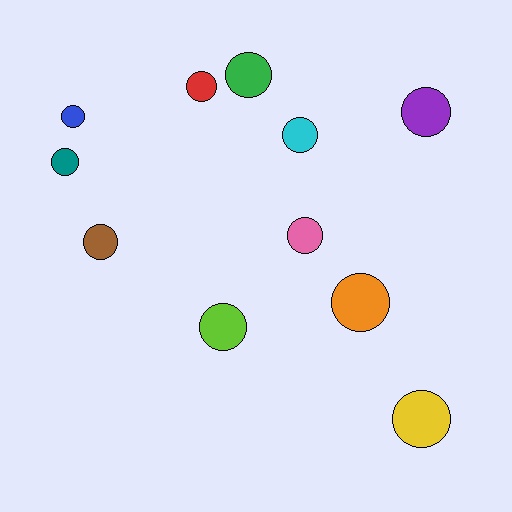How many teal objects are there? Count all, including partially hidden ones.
There is 1 teal object.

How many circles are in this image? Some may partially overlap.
There are 11 circles.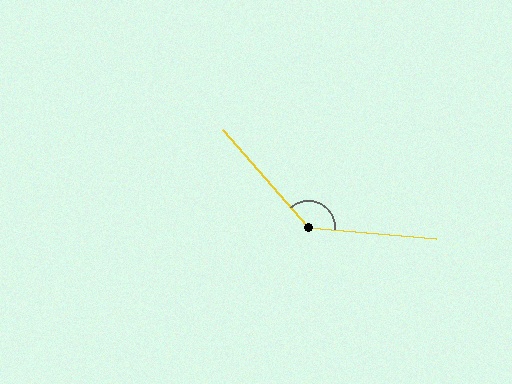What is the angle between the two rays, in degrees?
Approximately 136 degrees.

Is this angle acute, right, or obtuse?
It is obtuse.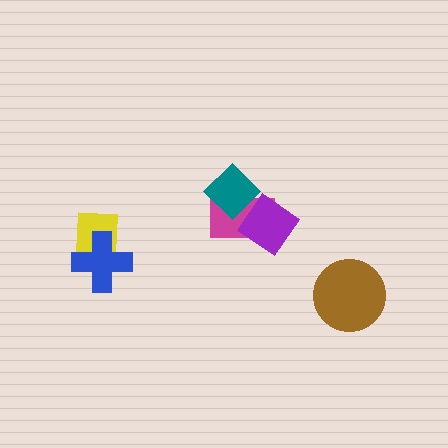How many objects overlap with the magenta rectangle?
2 objects overlap with the magenta rectangle.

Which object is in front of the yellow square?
The blue cross is in front of the yellow square.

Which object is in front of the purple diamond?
The teal diamond is in front of the purple diamond.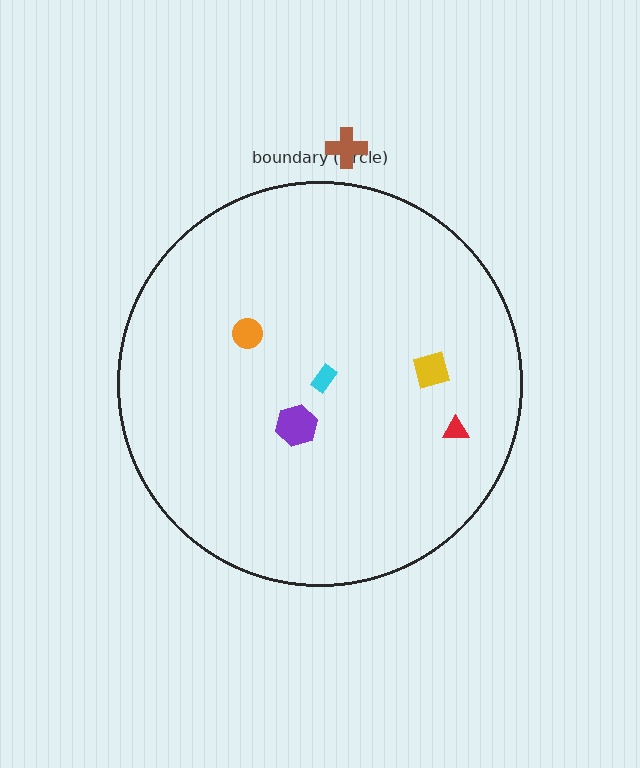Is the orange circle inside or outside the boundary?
Inside.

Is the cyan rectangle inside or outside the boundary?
Inside.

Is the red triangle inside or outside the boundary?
Inside.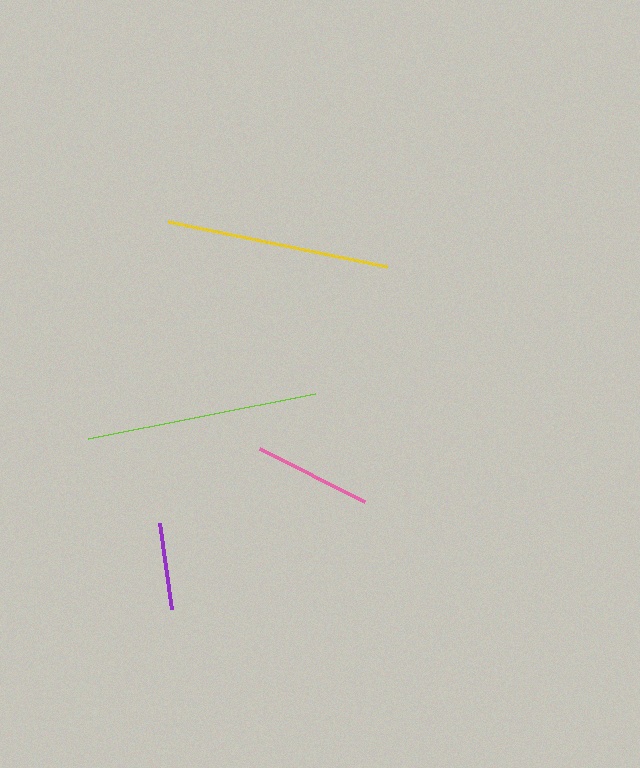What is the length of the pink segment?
The pink segment is approximately 118 pixels long.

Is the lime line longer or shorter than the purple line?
The lime line is longer than the purple line.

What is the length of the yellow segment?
The yellow segment is approximately 224 pixels long.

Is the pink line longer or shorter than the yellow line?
The yellow line is longer than the pink line.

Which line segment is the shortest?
The purple line is the shortest at approximately 86 pixels.